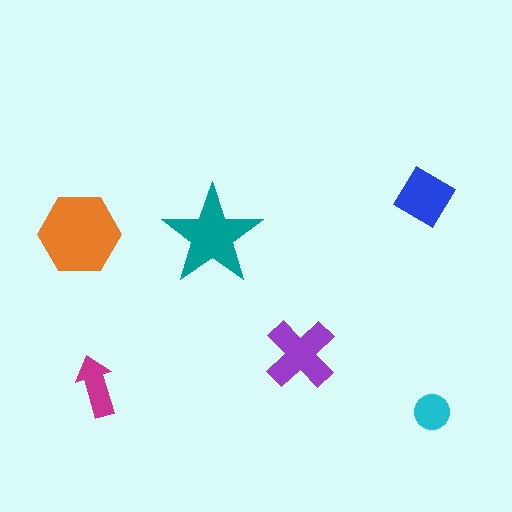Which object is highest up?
The blue diamond is topmost.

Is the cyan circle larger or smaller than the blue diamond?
Smaller.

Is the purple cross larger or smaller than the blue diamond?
Larger.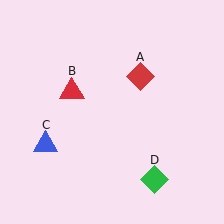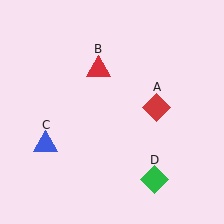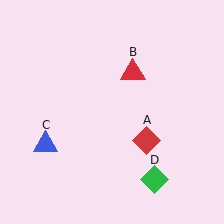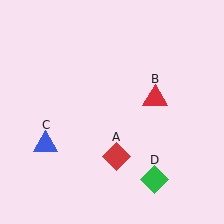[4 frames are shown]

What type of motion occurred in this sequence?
The red diamond (object A), red triangle (object B) rotated clockwise around the center of the scene.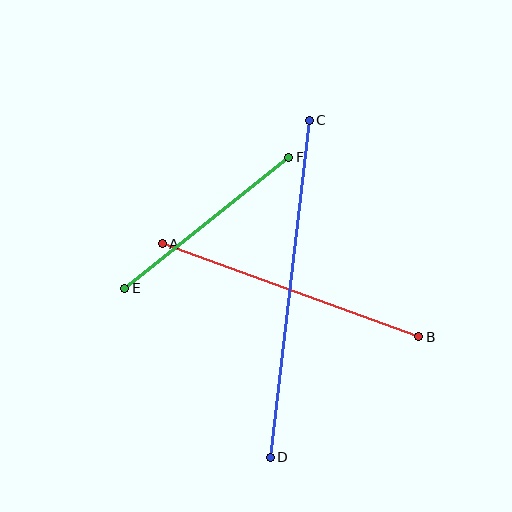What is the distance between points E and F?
The distance is approximately 209 pixels.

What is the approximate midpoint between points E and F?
The midpoint is at approximately (207, 223) pixels.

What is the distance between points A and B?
The distance is approximately 273 pixels.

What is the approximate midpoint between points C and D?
The midpoint is at approximately (290, 289) pixels.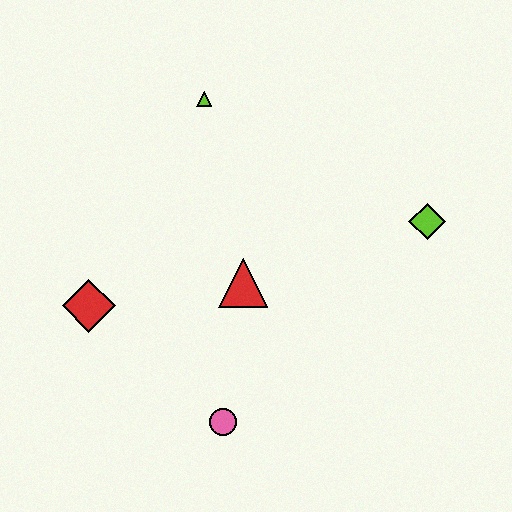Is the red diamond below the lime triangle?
Yes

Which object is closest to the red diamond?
The red triangle is closest to the red diamond.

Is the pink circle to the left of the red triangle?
Yes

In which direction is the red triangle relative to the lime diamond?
The red triangle is to the left of the lime diamond.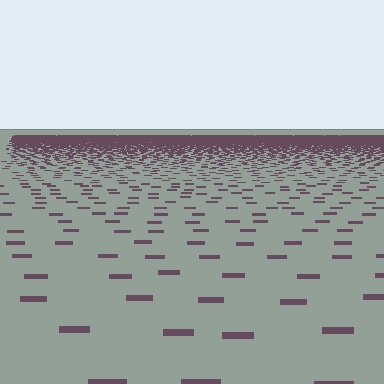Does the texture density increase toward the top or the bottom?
Density increases toward the top.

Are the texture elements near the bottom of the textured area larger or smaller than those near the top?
Larger. Near the bottom, elements are closer to the viewer and appear at a bigger on-screen size.